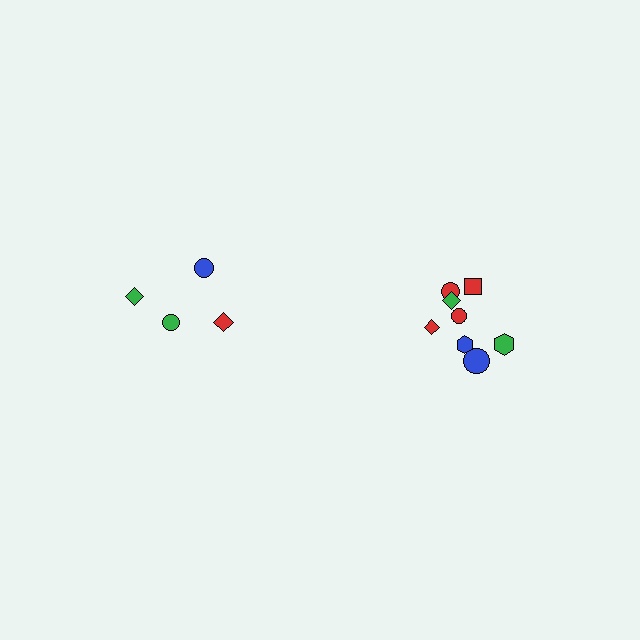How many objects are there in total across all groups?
There are 12 objects.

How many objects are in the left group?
There are 4 objects.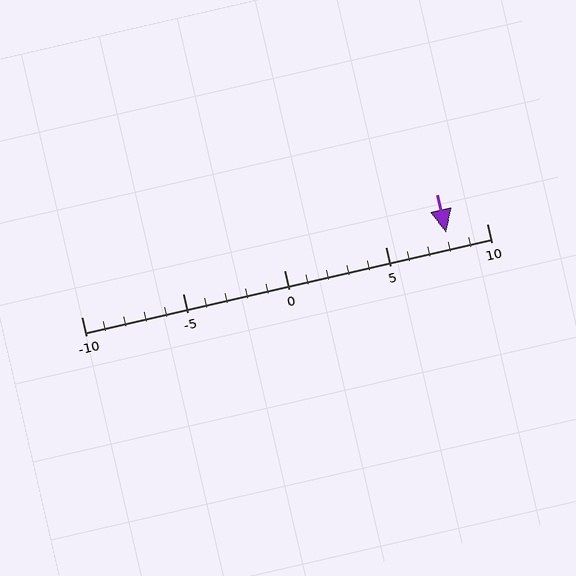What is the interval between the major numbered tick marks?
The major tick marks are spaced 5 units apart.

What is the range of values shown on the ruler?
The ruler shows values from -10 to 10.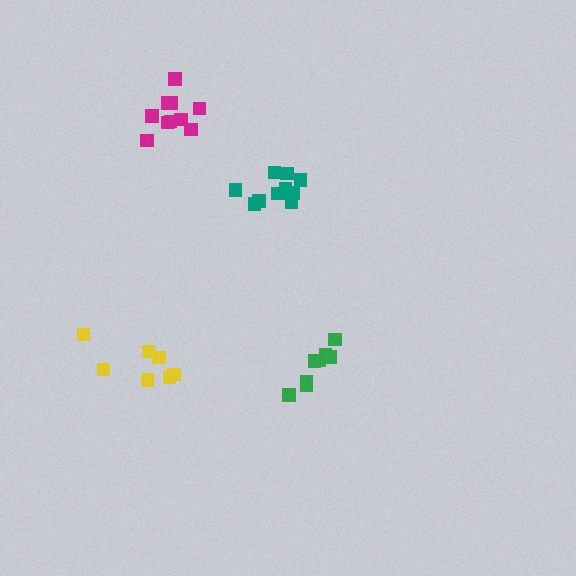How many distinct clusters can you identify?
There are 4 distinct clusters.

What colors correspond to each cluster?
The clusters are colored: green, yellow, teal, magenta.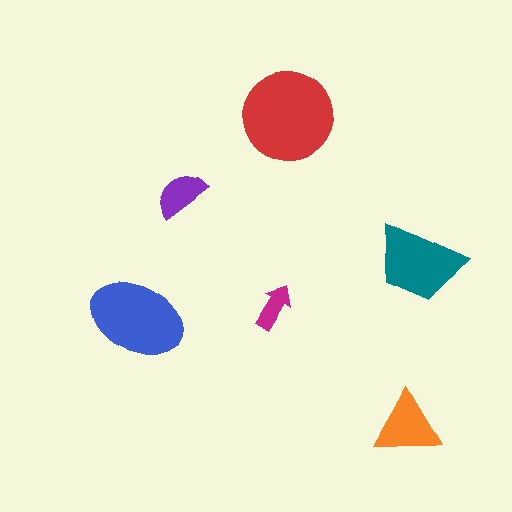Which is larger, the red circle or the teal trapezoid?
The red circle.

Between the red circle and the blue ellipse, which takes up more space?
The red circle.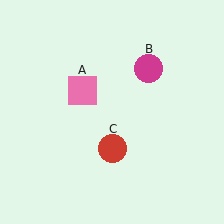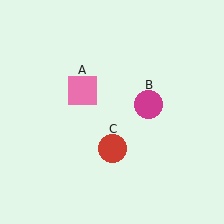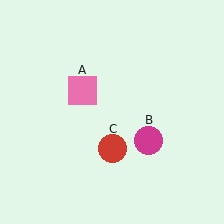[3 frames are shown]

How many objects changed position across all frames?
1 object changed position: magenta circle (object B).